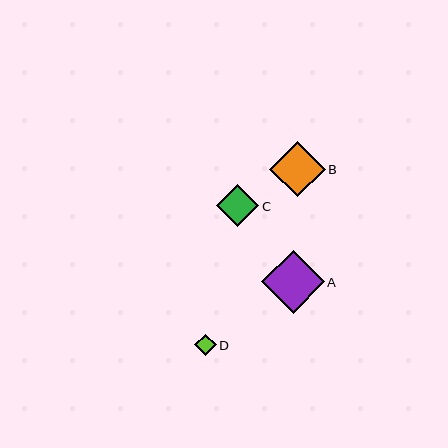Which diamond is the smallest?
Diamond D is the smallest with a size of approximately 21 pixels.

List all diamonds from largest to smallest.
From largest to smallest: A, B, C, D.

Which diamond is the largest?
Diamond A is the largest with a size of approximately 63 pixels.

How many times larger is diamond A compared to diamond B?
Diamond A is approximately 1.1 times the size of diamond B.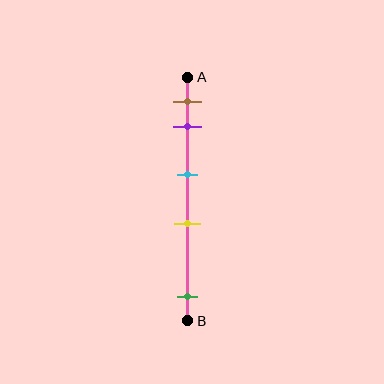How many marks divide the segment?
There are 5 marks dividing the segment.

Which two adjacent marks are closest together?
The brown and purple marks are the closest adjacent pair.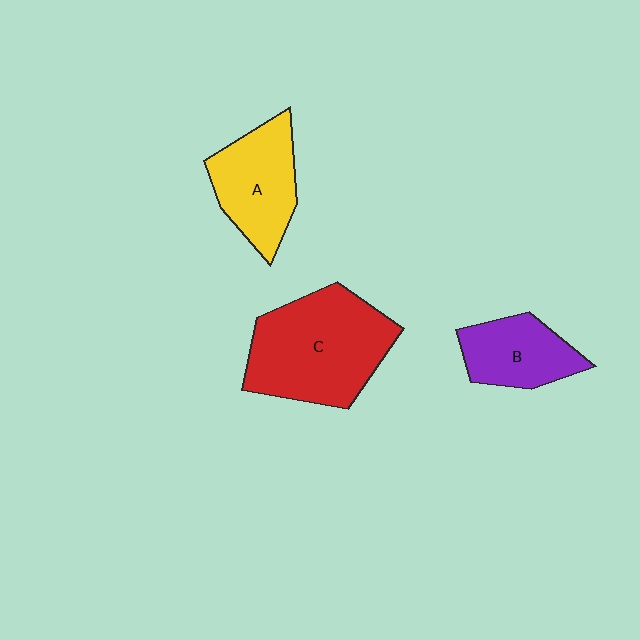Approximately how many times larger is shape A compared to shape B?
Approximately 1.2 times.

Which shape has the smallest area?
Shape B (purple).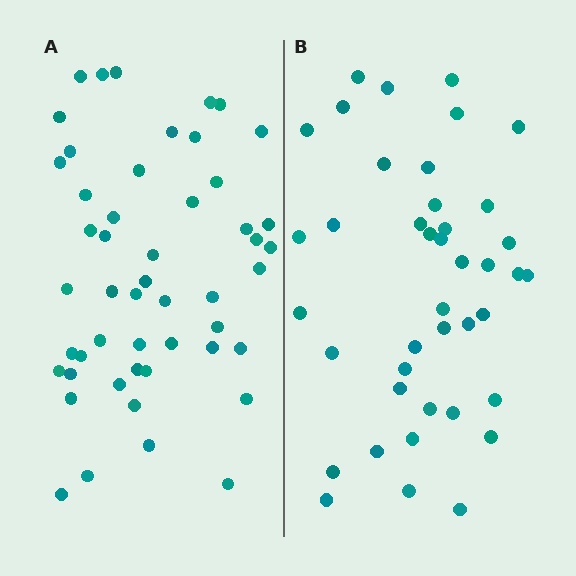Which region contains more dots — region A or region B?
Region A (the left region) has more dots.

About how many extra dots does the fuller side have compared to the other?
Region A has roughly 8 or so more dots than region B.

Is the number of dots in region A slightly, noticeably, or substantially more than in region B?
Region A has only slightly more — the two regions are fairly close. The ratio is roughly 1.2 to 1.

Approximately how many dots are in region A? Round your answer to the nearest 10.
About 50 dots.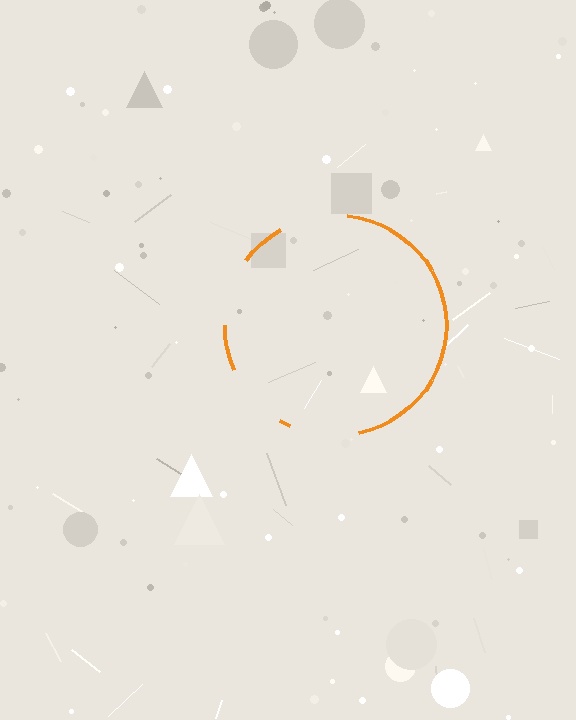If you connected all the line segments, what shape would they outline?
They would outline a circle.